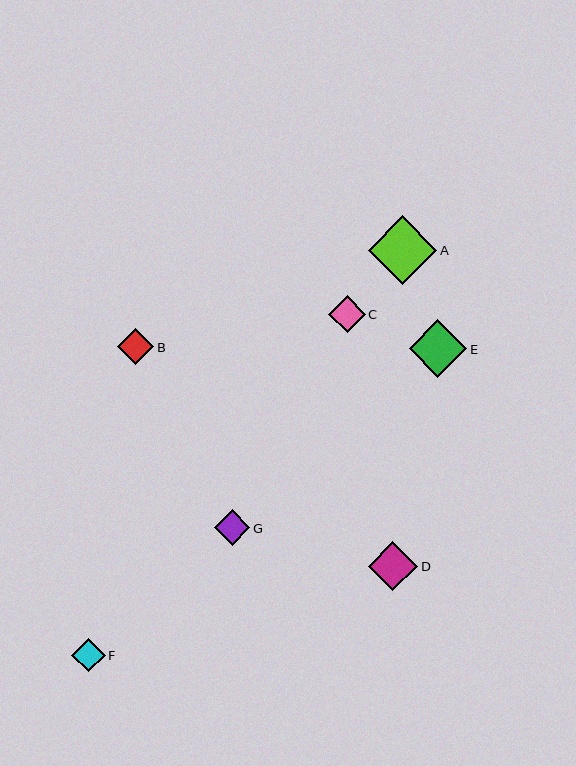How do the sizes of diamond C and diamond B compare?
Diamond C and diamond B are approximately the same size.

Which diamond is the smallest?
Diamond F is the smallest with a size of approximately 34 pixels.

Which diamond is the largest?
Diamond A is the largest with a size of approximately 69 pixels.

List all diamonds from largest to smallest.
From largest to smallest: A, E, D, C, B, G, F.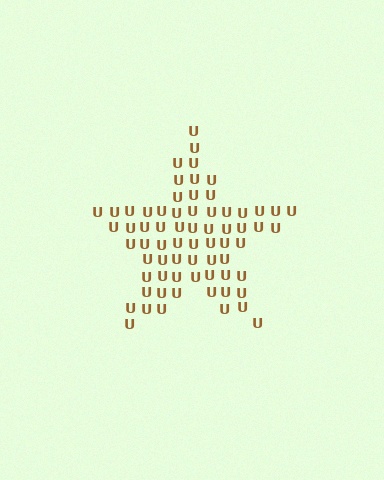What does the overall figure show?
The overall figure shows a star.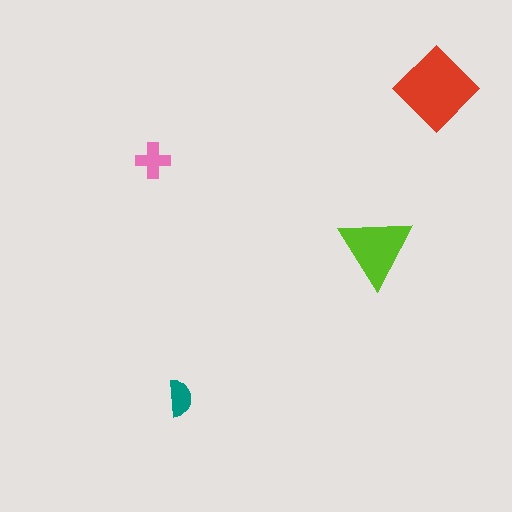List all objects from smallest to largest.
The teal semicircle, the pink cross, the lime triangle, the red diamond.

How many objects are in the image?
There are 4 objects in the image.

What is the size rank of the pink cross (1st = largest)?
3rd.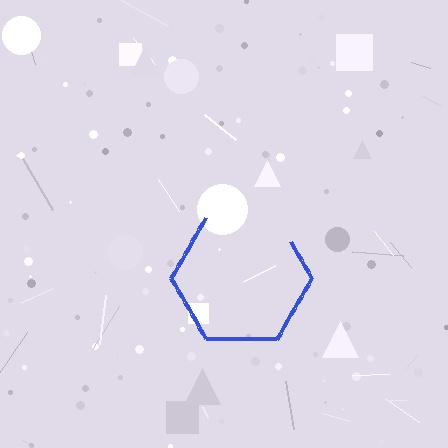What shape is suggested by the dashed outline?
The dashed outline suggests a hexagon.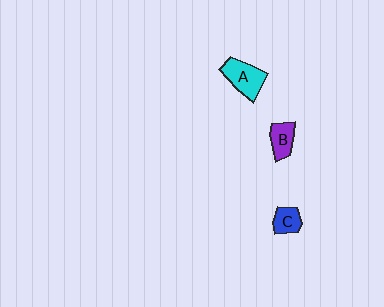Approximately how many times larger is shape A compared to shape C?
Approximately 1.7 times.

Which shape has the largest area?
Shape A (cyan).